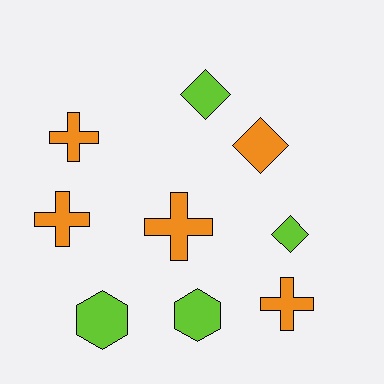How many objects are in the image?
There are 9 objects.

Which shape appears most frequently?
Cross, with 4 objects.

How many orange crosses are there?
There are 4 orange crosses.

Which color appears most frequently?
Orange, with 5 objects.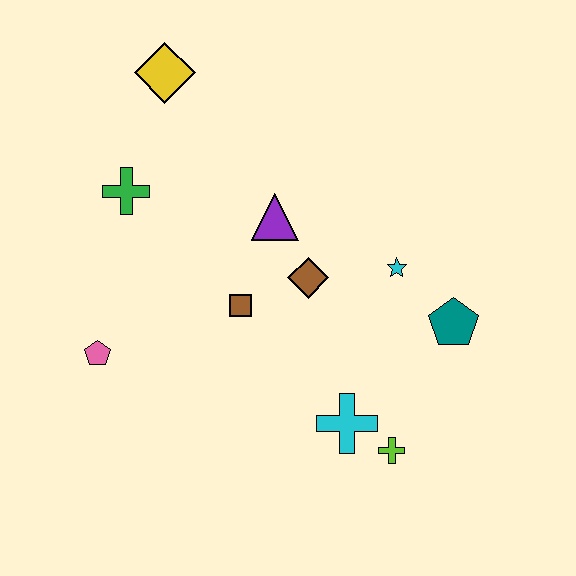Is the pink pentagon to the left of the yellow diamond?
Yes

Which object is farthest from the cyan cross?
The yellow diamond is farthest from the cyan cross.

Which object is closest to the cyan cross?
The lime cross is closest to the cyan cross.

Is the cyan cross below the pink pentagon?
Yes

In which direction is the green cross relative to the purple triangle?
The green cross is to the left of the purple triangle.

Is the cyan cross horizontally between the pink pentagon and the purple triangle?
No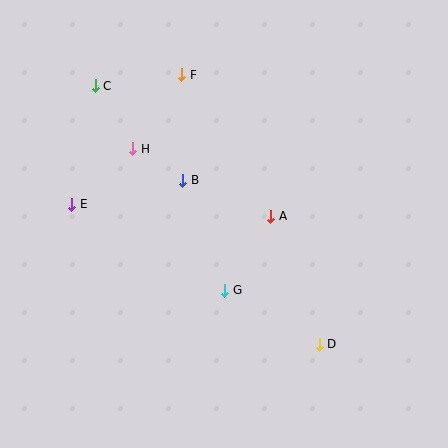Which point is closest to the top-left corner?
Point C is closest to the top-left corner.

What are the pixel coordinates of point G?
Point G is at (225, 290).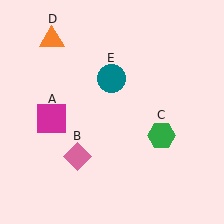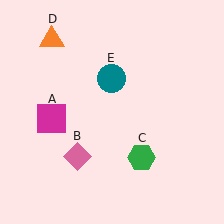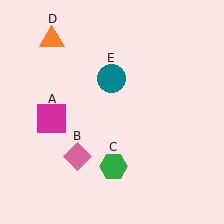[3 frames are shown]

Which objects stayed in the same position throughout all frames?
Magenta square (object A) and pink diamond (object B) and orange triangle (object D) and teal circle (object E) remained stationary.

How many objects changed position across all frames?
1 object changed position: green hexagon (object C).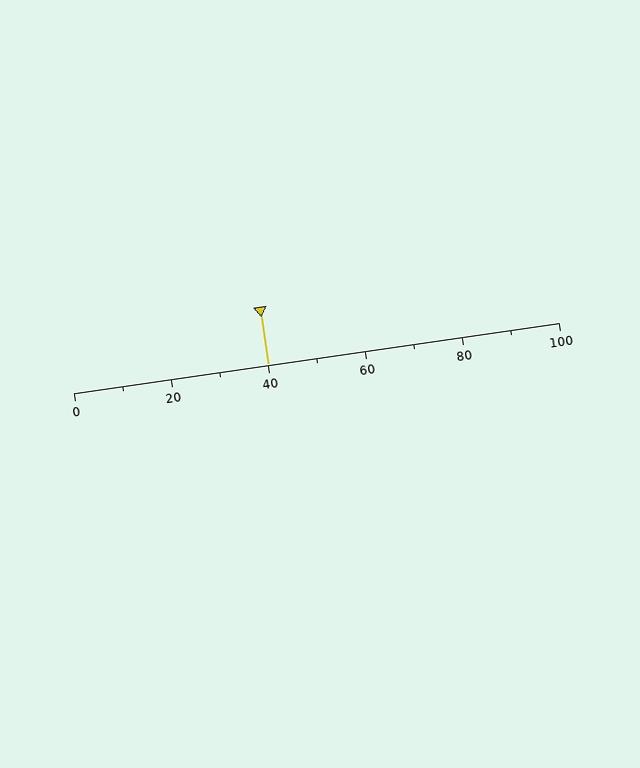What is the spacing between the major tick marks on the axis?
The major ticks are spaced 20 apart.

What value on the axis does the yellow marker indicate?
The marker indicates approximately 40.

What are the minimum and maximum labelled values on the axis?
The axis runs from 0 to 100.